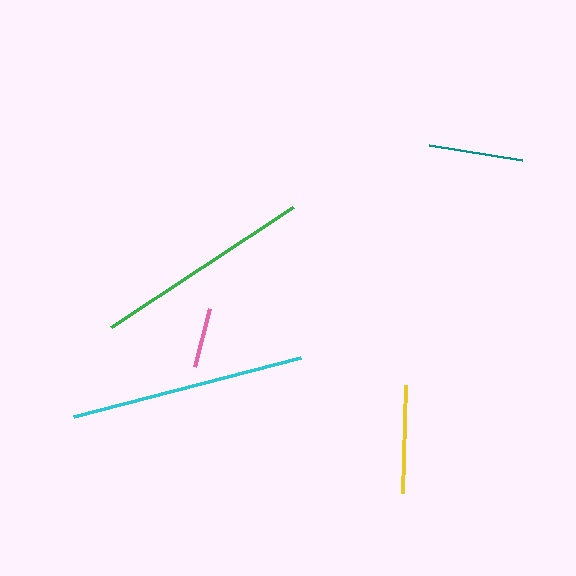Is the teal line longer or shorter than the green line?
The green line is longer than the teal line.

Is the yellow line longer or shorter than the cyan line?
The cyan line is longer than the yellow line.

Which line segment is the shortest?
The pink line is the shortest at approximately 61 pixels.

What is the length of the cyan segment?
The cyan segment is approximately 234 pixels long.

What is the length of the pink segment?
The pink segment is approximately 61 pixels long.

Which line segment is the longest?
The cyan line is the longest at approximately 234 pixels.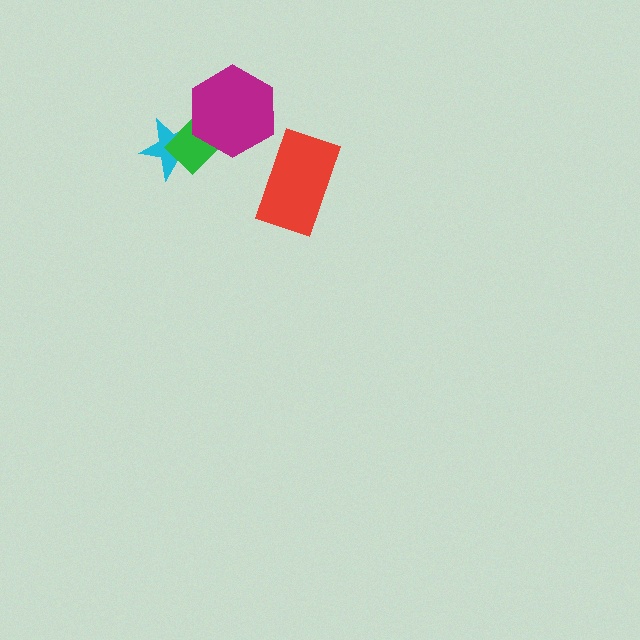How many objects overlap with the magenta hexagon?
2 objects overlap with the magenta hexagon.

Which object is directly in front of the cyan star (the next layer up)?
The green diamond is directly in front of the cyan star.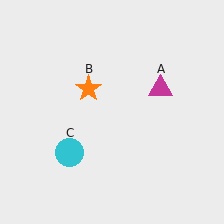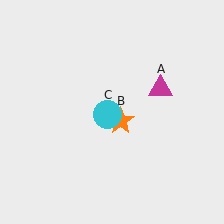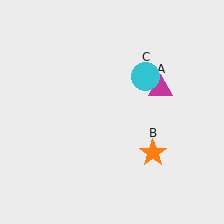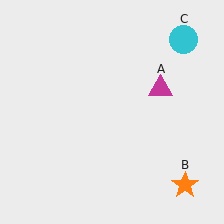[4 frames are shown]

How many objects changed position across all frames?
2 objects changed position: orange star (object B), cyan circle (object C).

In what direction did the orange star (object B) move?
The orange star (object B) moved down and to the right.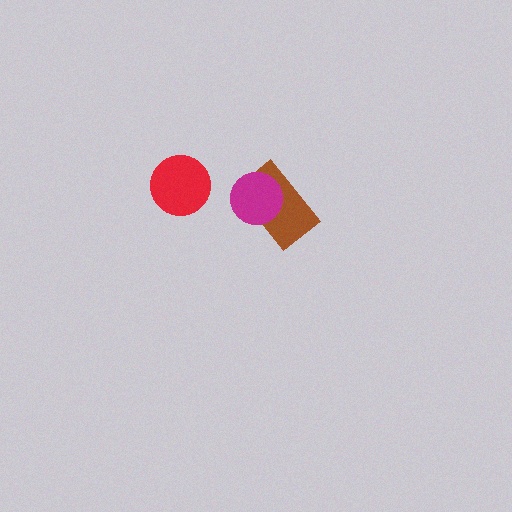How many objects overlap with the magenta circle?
1 object overlaps with the magenta circle.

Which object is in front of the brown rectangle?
The magenta circle is in front of the brown rectangle.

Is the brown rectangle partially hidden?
Yes, it is partially covered by another shape.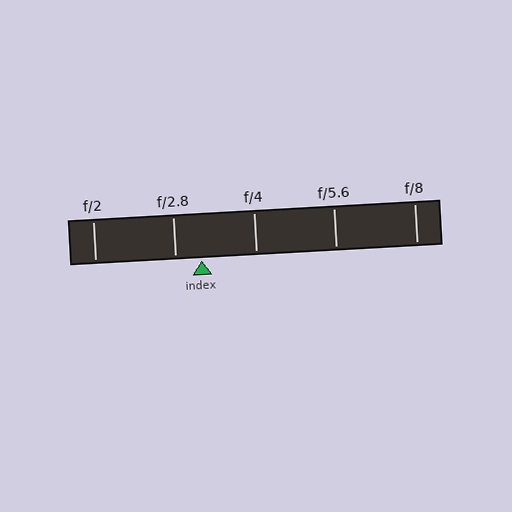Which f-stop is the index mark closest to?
The index mark is closest to f/2.8.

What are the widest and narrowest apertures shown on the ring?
The widest aperture shown is f/2 and the narrowest is f/8.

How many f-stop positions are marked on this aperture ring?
There are 5 f-stop positions marked.